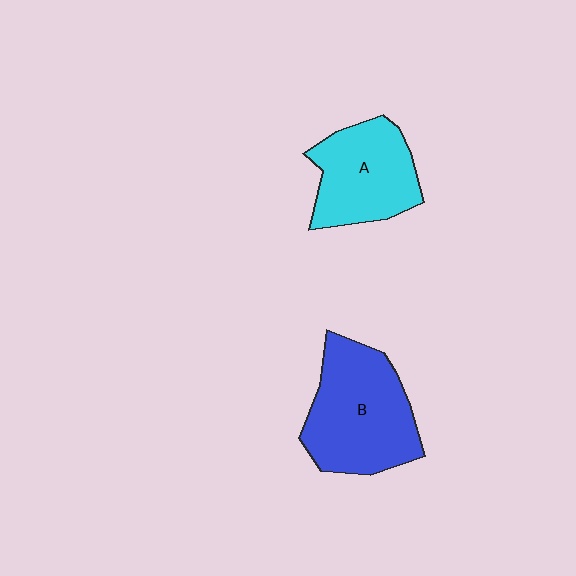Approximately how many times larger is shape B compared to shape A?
Approximately 1.3 times.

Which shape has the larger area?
Shape B (blue).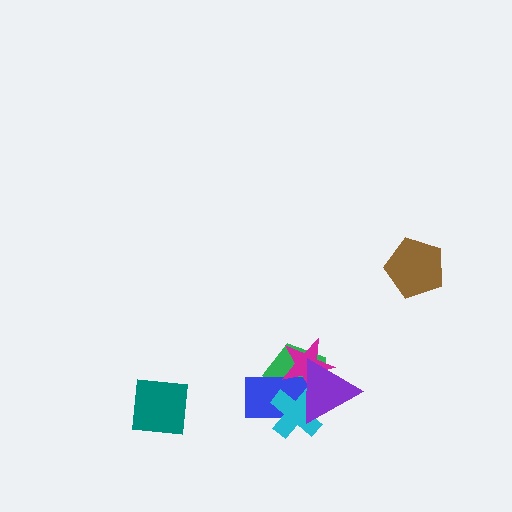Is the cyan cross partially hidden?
Yes, it is partially covered by another shape.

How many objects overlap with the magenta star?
4 objects overlap with the magenta star.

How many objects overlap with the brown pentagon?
0 objects overlap with the brown pentagon.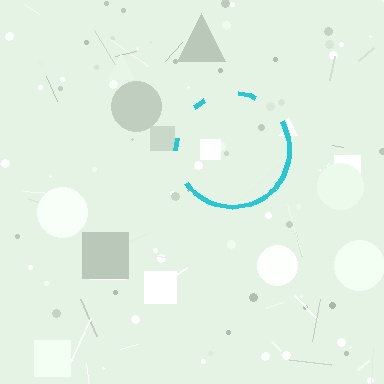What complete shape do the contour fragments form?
The contour fragments form a circle.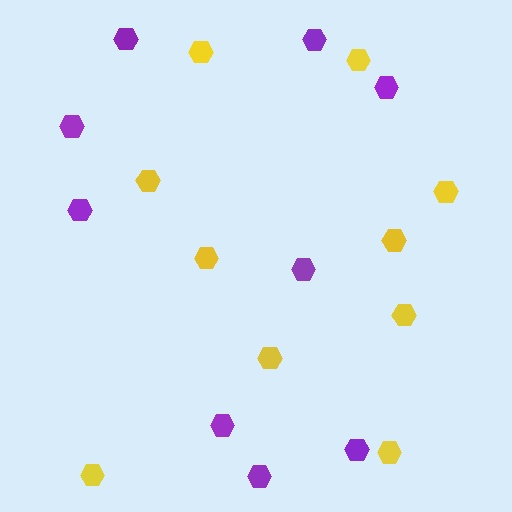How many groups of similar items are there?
There are 2 groups: one group of purple hexagons (9) and one group of yellow hexagons (10).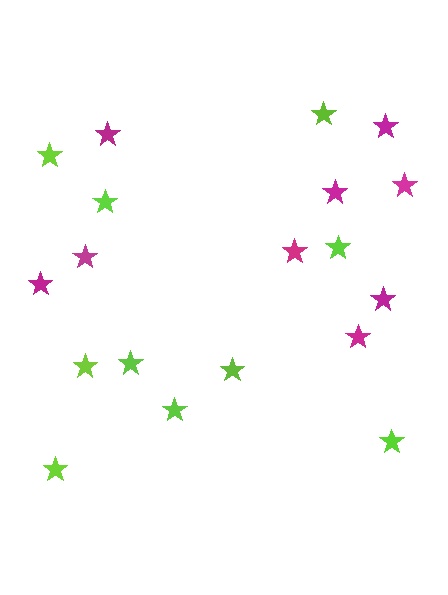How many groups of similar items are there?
There are 2 groups: one group of magenta stars (9) and one group of lime stars (10).